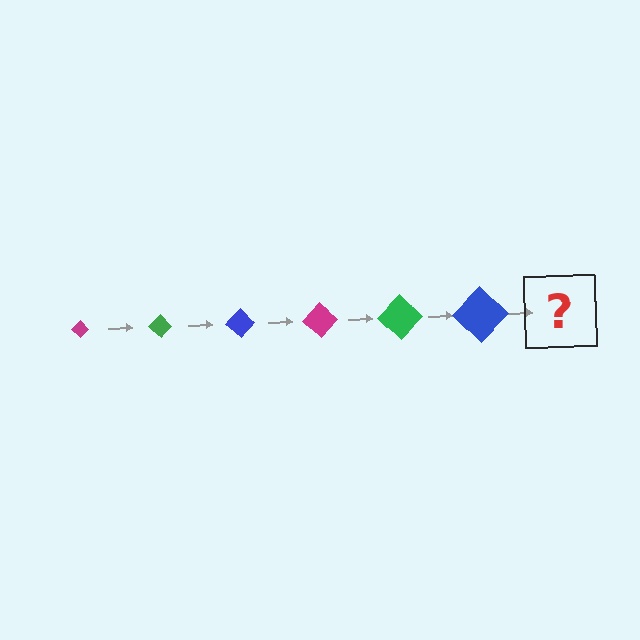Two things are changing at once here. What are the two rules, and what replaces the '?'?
The two rules are that the diamond grows larger each step and the color cycles through magenta, green, and blue. The '?' should be a magenta diamond, larger than the previous one.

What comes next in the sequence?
The next element should be a magenta diamond, larger than the previous one.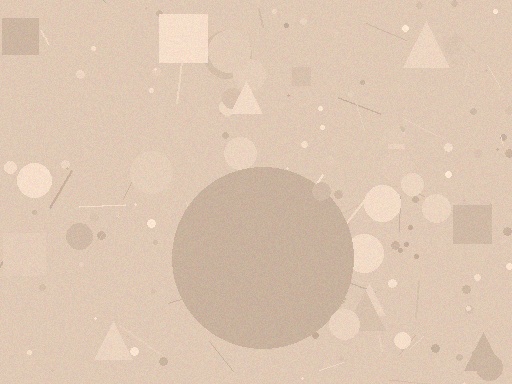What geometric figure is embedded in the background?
A circle is embedded in the background.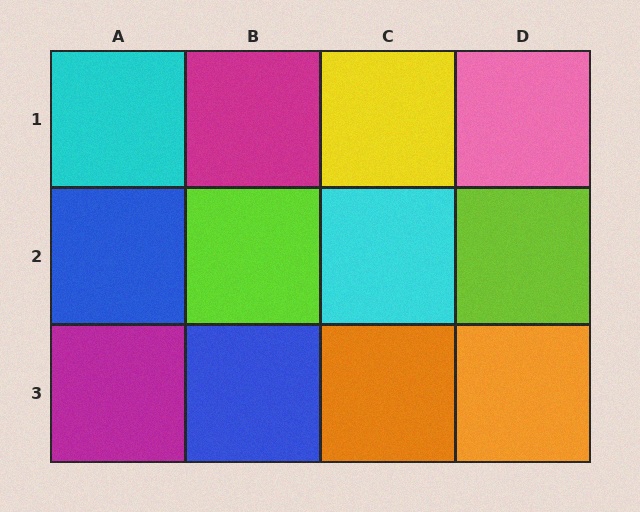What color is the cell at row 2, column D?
Lime.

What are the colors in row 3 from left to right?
Magenta, blue, orange, orange.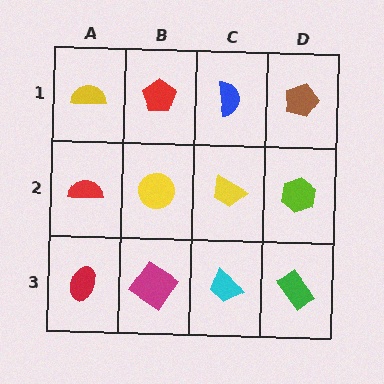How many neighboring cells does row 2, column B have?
4.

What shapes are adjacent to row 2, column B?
A red pentagon (row 1, column B), a magenta diamond (row 3, column B), a red semicircle (row 2, column A), a yellow trapezoid (row 2, column C).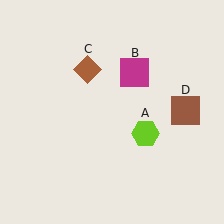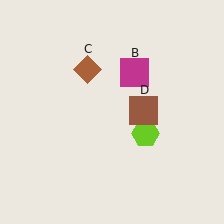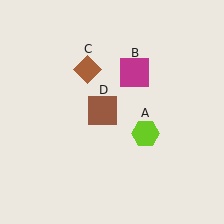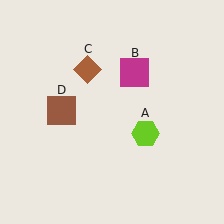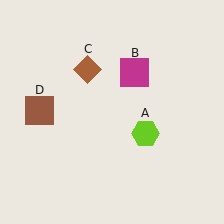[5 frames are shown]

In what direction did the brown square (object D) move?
The brown square (object D) moved left.